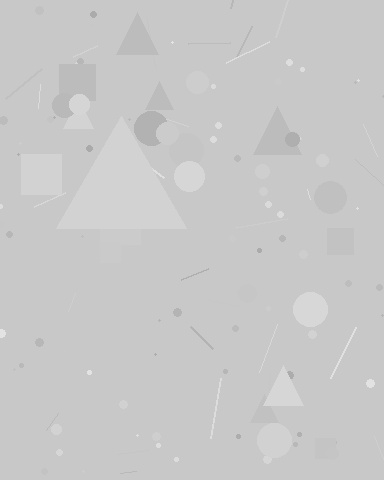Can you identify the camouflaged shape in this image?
The camouflaged shape is a triangle.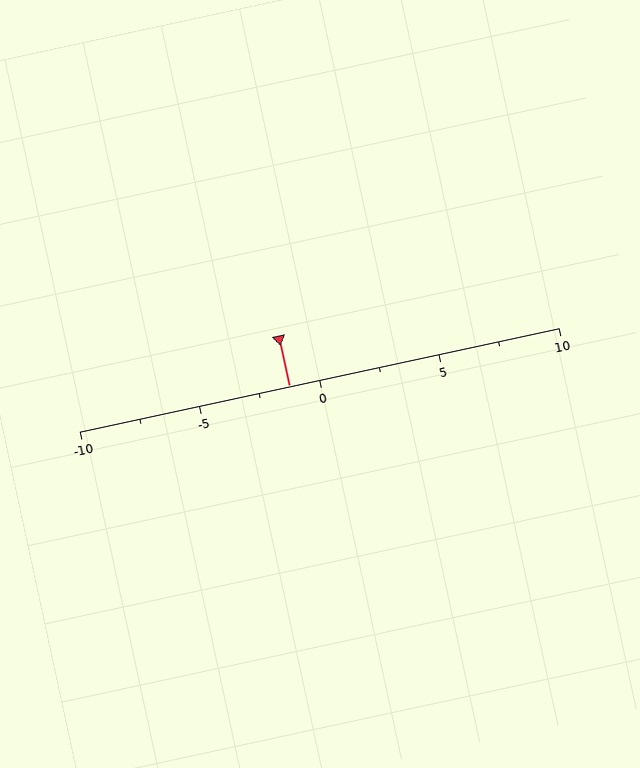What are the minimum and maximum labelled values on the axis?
The axis runs from -10 to 10.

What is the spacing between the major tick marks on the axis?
The major ticks are spaced 5 apart.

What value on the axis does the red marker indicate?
The marker indicates approximately -1.2.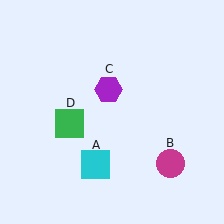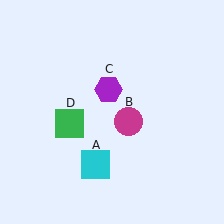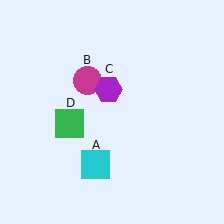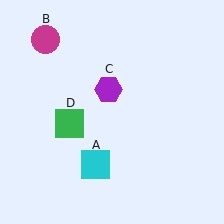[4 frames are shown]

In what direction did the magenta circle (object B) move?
The magenta circle (object B) moved up and to the left.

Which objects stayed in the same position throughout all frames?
Cyan square (object A) and purple hexagon (object C) and green square (object D) remained stationary.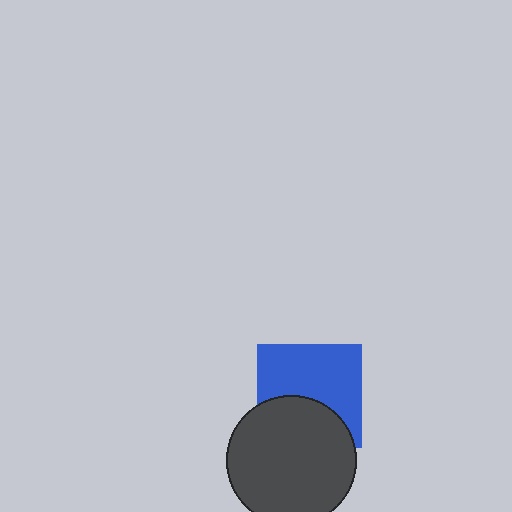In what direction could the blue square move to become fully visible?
The blue square could move up. That would shift it out from behind the dark gray circle entirely.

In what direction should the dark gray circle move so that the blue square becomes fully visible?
The dark gray circle should move down. That is the shortest direction to clear the overlap and leave the blue square fully visible.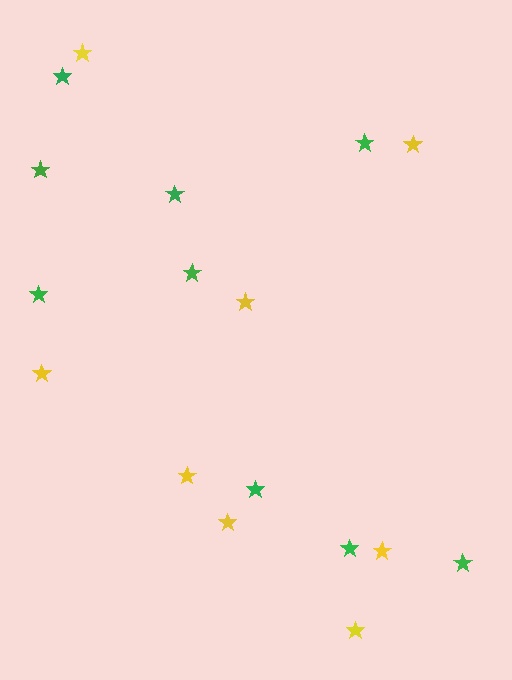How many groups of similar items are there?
There are 2 groups: one group of yellow stars (8) and one group of green stars (9).